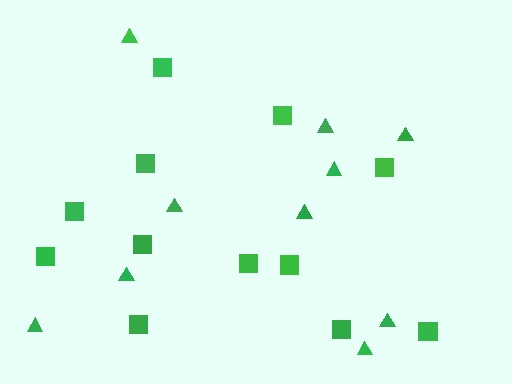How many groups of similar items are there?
There are 2 groups: one group of triangles (10) and one group of squares (12).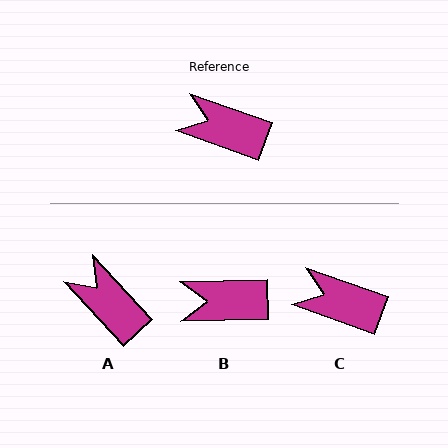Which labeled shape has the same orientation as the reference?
C.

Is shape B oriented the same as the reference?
No, it is off by about 21 degrees.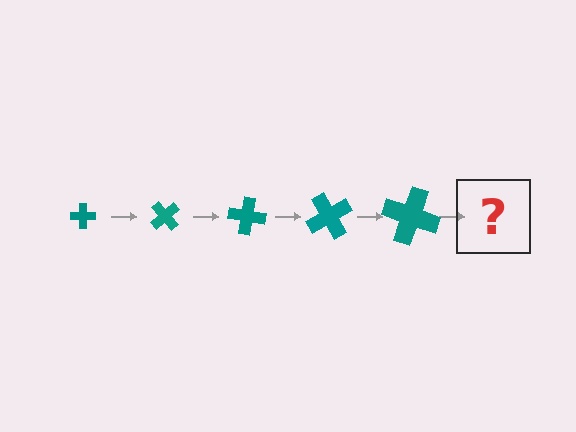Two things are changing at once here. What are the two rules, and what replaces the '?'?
The two rules are that the cross grows larger each step and it rotates 50 degrees each step. The '?' should be a cross, larger than the previous one and rotated 250 degrees from the start.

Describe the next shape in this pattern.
It should be a cross, larger than the previous one and rotated 250 degrees from the start.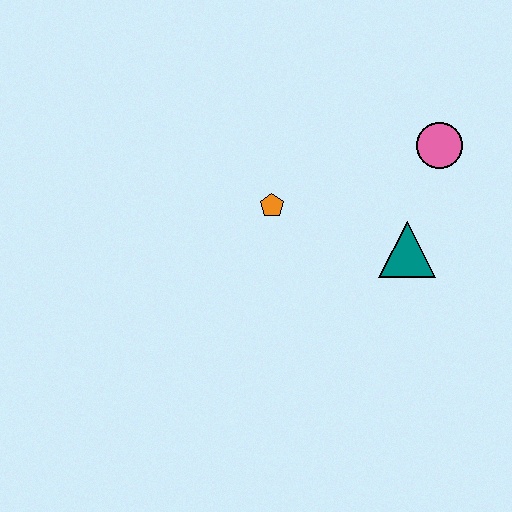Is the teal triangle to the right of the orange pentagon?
Yes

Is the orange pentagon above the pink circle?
No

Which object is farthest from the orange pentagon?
The pink circle is farthest from the orange pentagon.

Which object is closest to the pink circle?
The teal triangle is closest to the pink circle.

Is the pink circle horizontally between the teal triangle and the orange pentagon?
No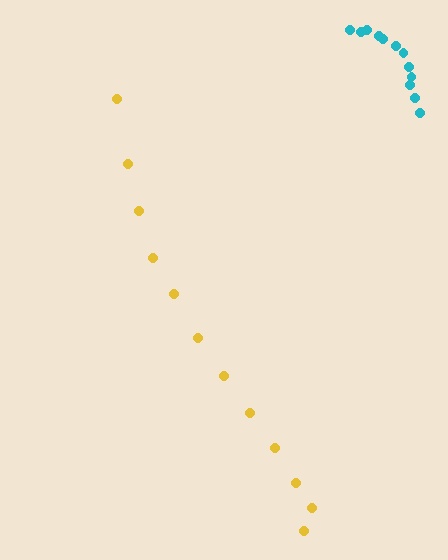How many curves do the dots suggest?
There are 2 distinct paths.